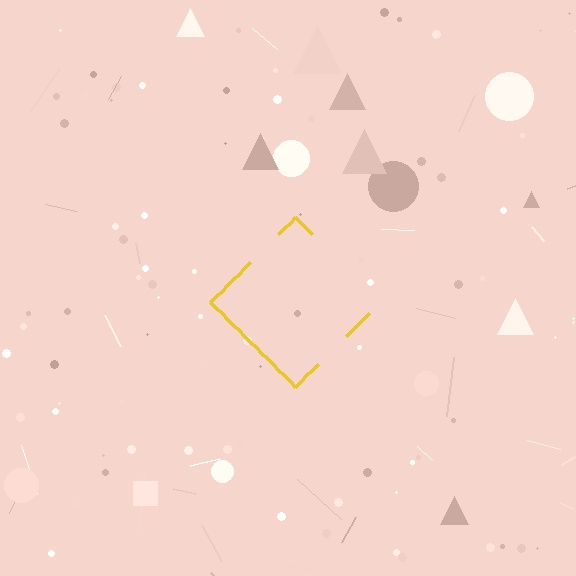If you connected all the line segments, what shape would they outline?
They would outline a diamond.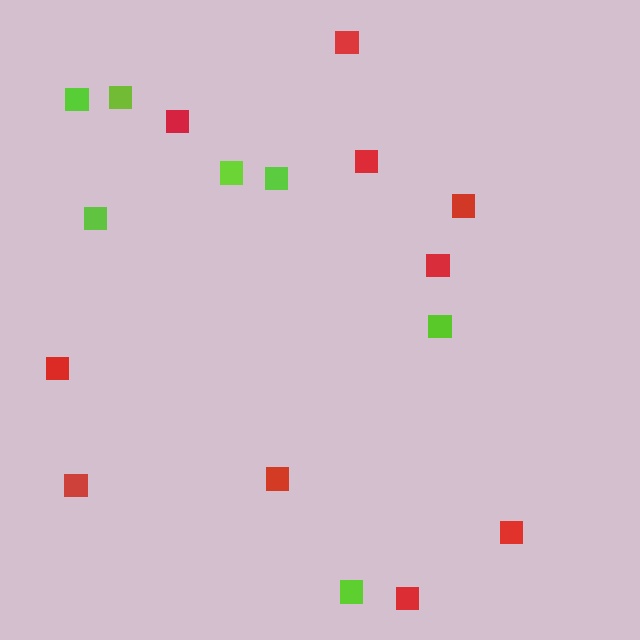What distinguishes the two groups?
There are 2 groups: one group of red squares (10) and one group of lime squares (7).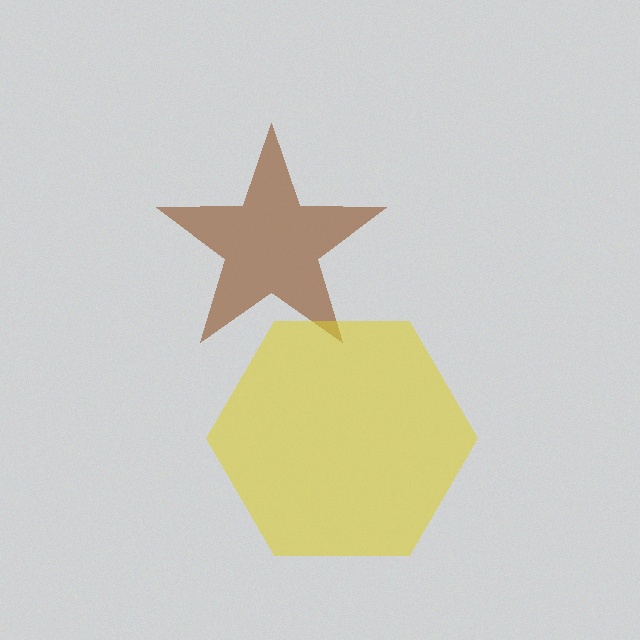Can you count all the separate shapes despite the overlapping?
Yes, there are 2 separate shapes.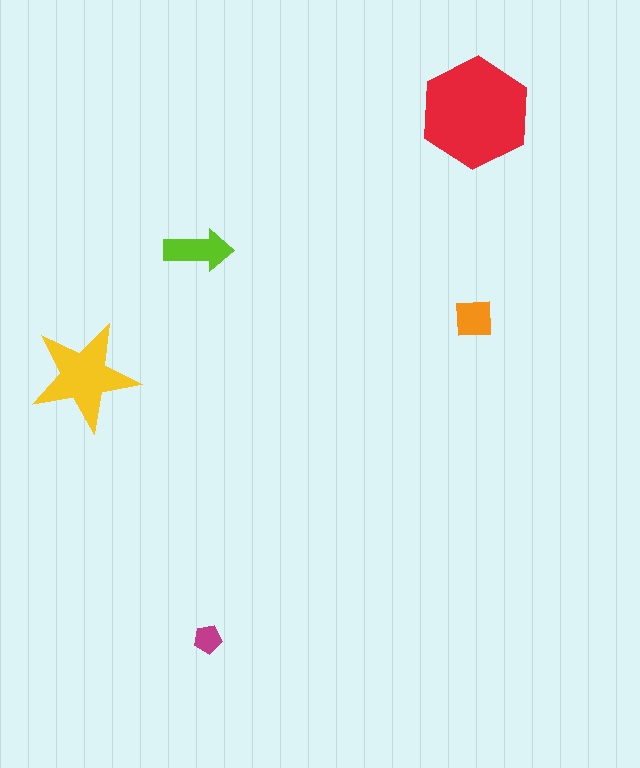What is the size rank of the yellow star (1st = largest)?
2nd.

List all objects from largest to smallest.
The red hexagon, the yellow star, the lime arrow, the orange square, the magenta pentagon.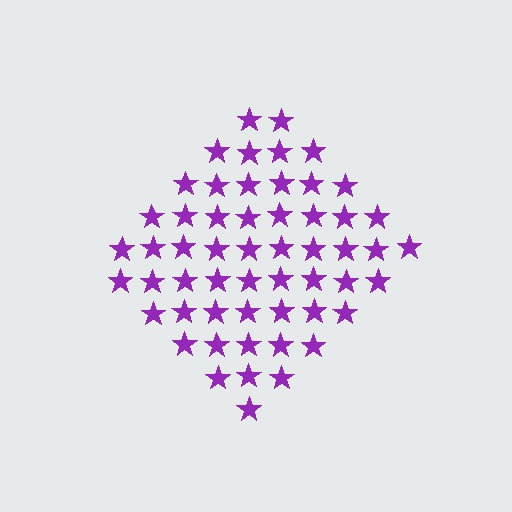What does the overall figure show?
The overall figure shows a diamond.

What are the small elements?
The small elements are stars.